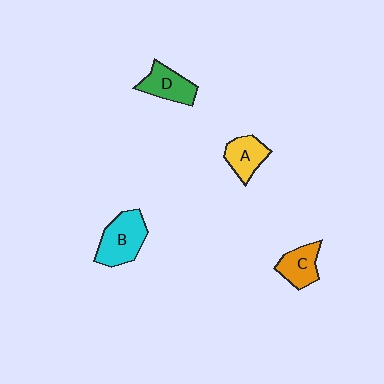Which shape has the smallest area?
Shape C (orange).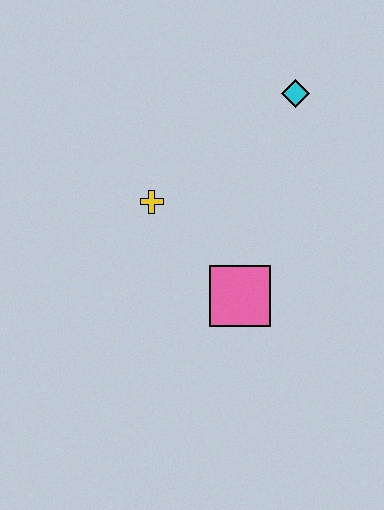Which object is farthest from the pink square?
The cyan diamond is farthest from the pink square.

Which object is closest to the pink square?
The yellow cross is closest to the pink square.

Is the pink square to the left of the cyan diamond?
Yes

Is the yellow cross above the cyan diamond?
No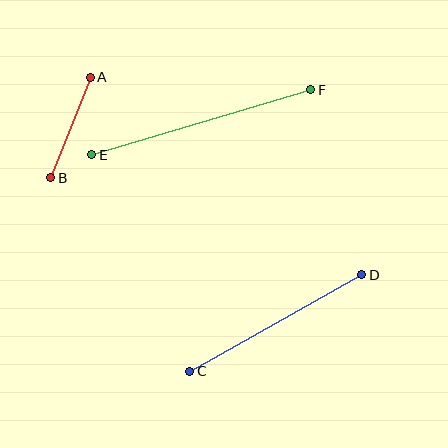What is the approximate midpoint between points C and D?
The midpoint is at approximately (276, 323) pixels.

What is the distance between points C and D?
The distance is approximately 197 pixels.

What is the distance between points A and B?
The distance is approximately 108 pixels.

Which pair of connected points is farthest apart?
Points E and F are farthest apart.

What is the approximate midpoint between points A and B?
The midpoint is at approximately (71, 128) pixels.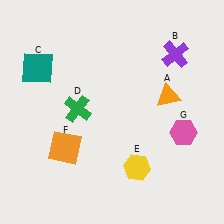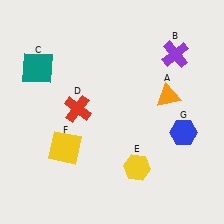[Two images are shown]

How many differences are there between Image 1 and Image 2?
There are 3 differences between the two images.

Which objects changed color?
D changed from green to red. F changed from orange to yellow. G changed from pink to blue.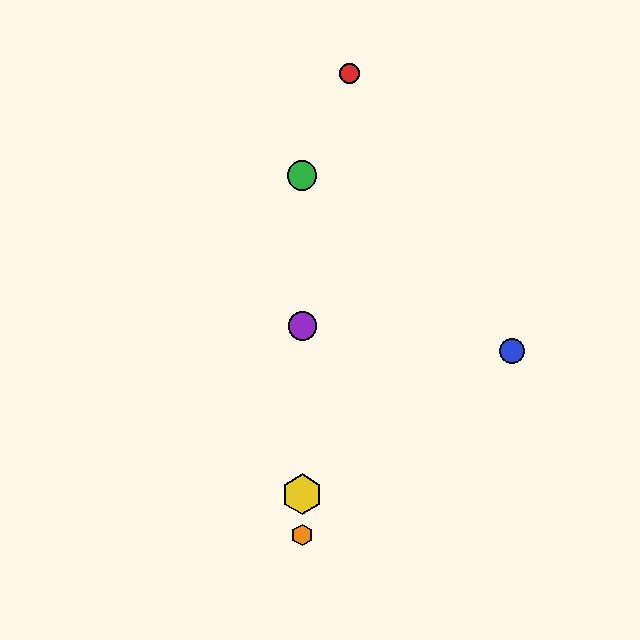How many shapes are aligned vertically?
4 shapes (the green circle, the yellow hexagon, the purple circle, the orange hexagon) are aligned vertically.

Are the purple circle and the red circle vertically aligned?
No, the purple circle is at x≈302 and the red circle is at x≈350.